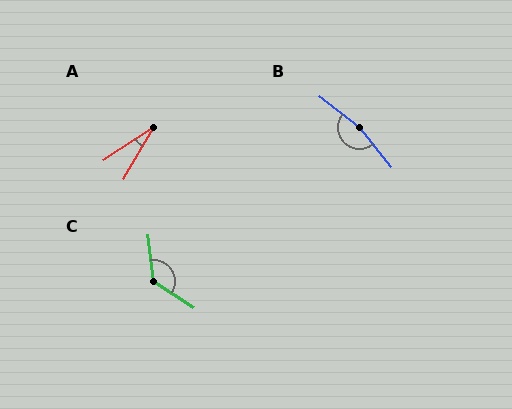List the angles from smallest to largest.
A (27°), C (128°), B (167°).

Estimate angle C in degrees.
Approximately 128 degrees.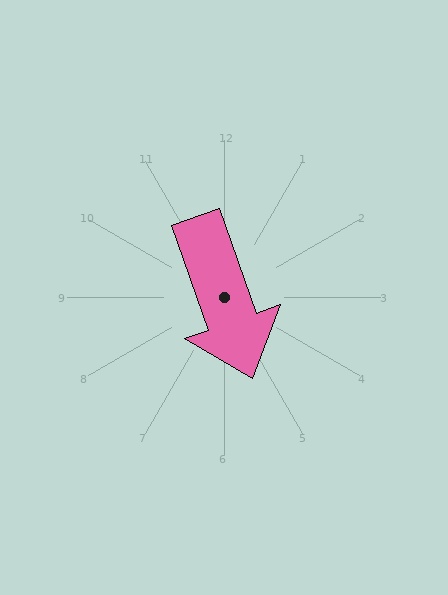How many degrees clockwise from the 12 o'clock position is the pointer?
Approximately 160 degrees.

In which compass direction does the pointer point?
South.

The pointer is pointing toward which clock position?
Roughly 5 o'clock.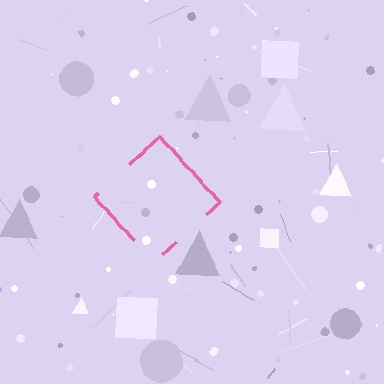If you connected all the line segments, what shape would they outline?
They would outline a diamond.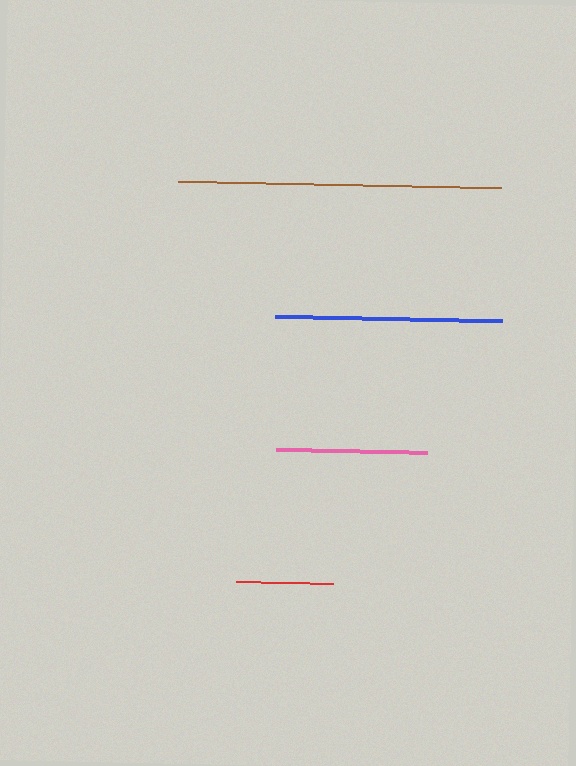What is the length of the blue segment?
The blue segment is approximately 227 pixels long.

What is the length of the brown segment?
The brown segment is approximately 323 pixels long.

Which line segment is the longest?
The brown line is the longest at approximately 323 pixels.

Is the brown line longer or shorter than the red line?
The brown line is longer than the red line.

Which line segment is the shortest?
The red line is the shortest at approximately 97 pixels.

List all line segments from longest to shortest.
From longest to shortest: brown, blue, pink, red.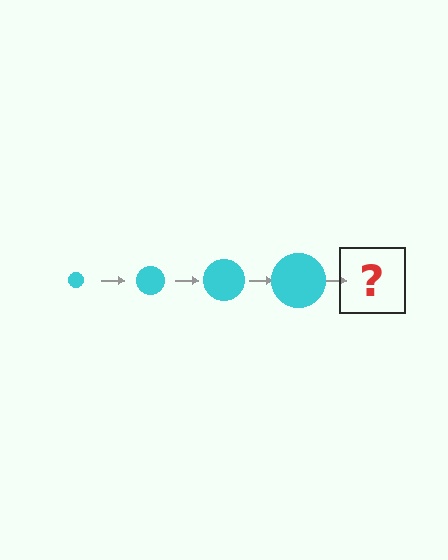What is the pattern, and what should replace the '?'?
The pattern is that the circle gets progressively larger each step. The '?' should be a cyan circle, larger than the previous one.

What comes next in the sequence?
The next element should be a cyan circle, larger than the previous one.